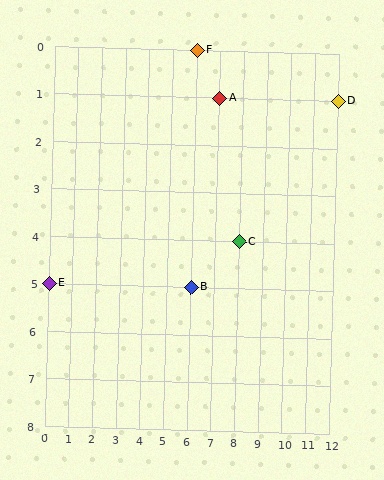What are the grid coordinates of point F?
Point F is at grid coordinates (6, 0).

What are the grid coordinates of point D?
Point D is at grid coordinates (12, 1).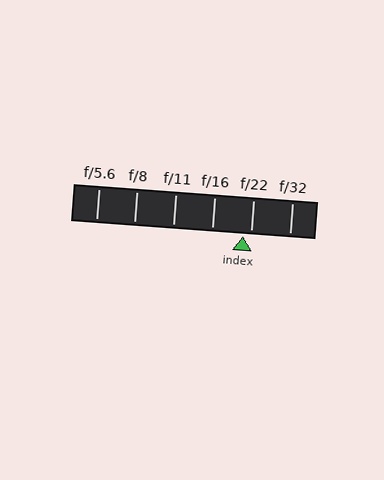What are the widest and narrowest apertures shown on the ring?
The widest aperture shown is f/5.6 and the narrowest is f/32.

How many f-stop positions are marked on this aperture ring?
There are 6 f-stop positions marked.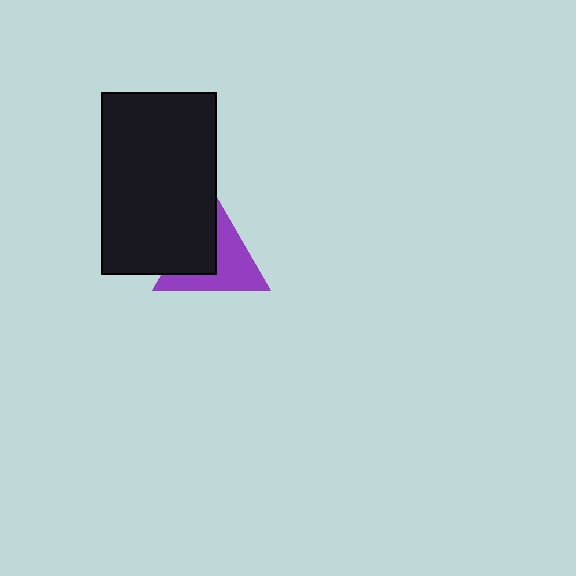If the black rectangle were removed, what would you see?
You would see the complete purple triangle.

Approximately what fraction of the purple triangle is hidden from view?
Roughly 44% of the purple triangle is hidden behind the black rectangle.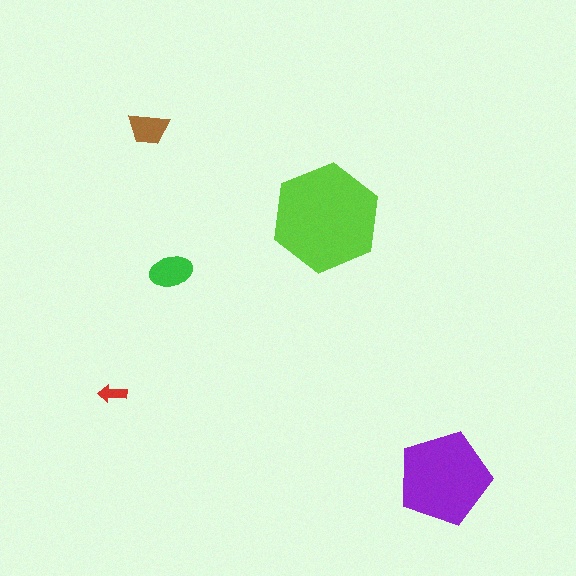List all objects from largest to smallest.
The lime hexagon, the purple pentagon, the green ellipse, the brown trapezoid, the red arrow.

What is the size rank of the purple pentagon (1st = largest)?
2nd.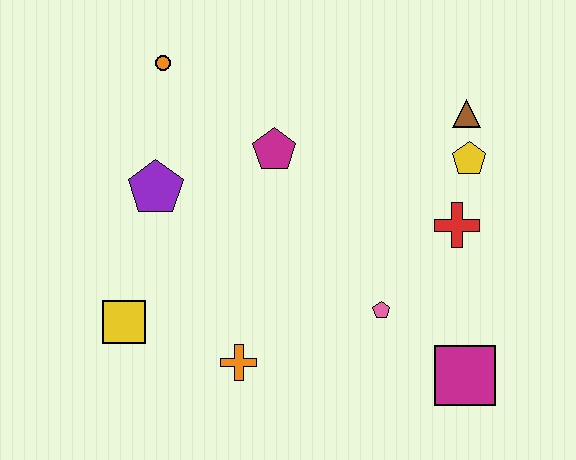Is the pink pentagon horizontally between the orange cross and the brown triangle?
Yes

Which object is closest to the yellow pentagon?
The brown triangle is closest to the yellow pentagon.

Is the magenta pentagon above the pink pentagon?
Yes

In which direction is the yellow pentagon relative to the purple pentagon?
The yellow pentagon is to the right of the purple pentagon.